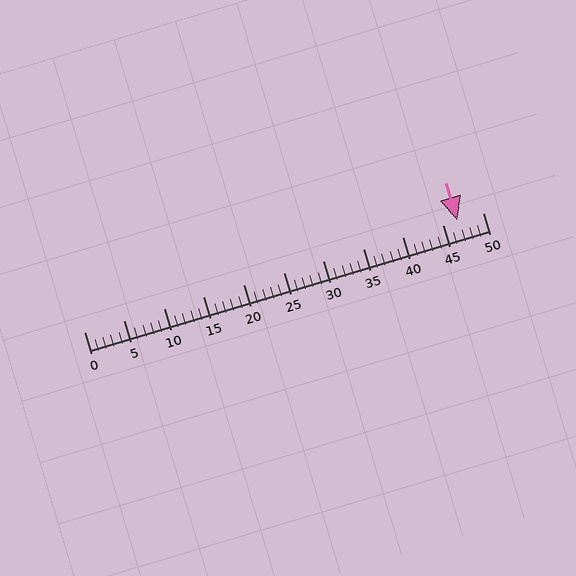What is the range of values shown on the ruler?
The ruler shows values from 0 to 50.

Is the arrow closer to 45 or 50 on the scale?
The arrow is closer to 45.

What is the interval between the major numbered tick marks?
The major tick marks are spaced 5 units apart.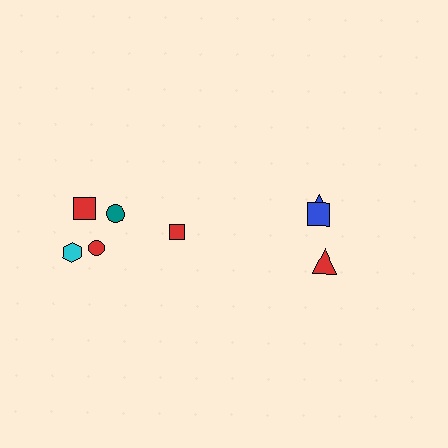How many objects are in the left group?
There are 5 objects.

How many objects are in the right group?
There are 3 objects.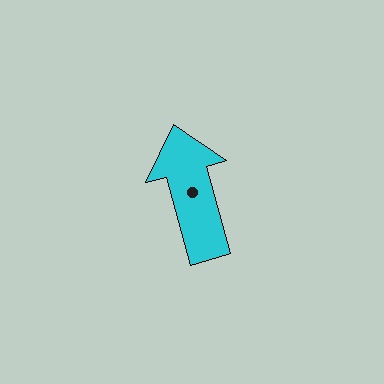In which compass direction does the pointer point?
North.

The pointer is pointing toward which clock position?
Roughly 11 o'clock.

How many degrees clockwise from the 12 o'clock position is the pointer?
Approximately 345 degrees.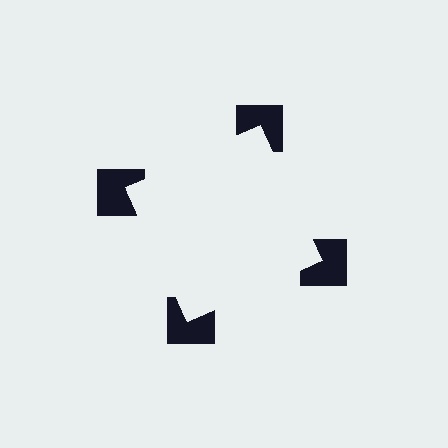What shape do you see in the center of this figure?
An illusory square — its edges are inferred from the aligned wedge cuts in the notched squares, not physically drawn.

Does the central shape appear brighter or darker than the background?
It typically appears slightly brighter than the background, even though no actual brightness change is drawn.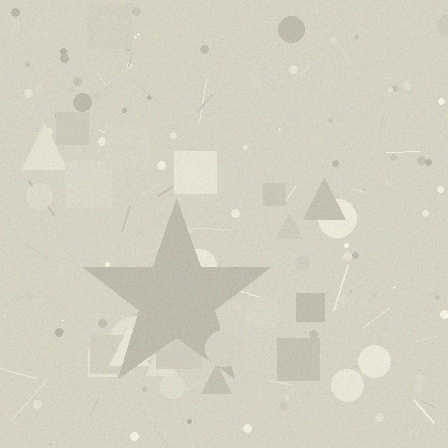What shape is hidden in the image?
A star is hidden in the image.